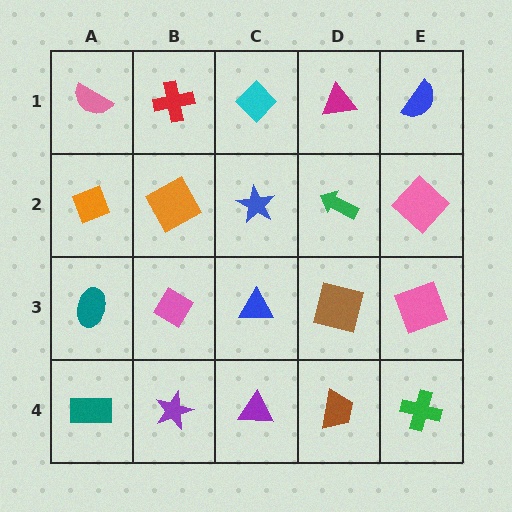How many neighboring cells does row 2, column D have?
4.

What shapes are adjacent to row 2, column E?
A blue semicircle (row 1, column E), a pink square (row 3, column E), a green arrow (row 2, column D).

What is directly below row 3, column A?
A teal rectangle.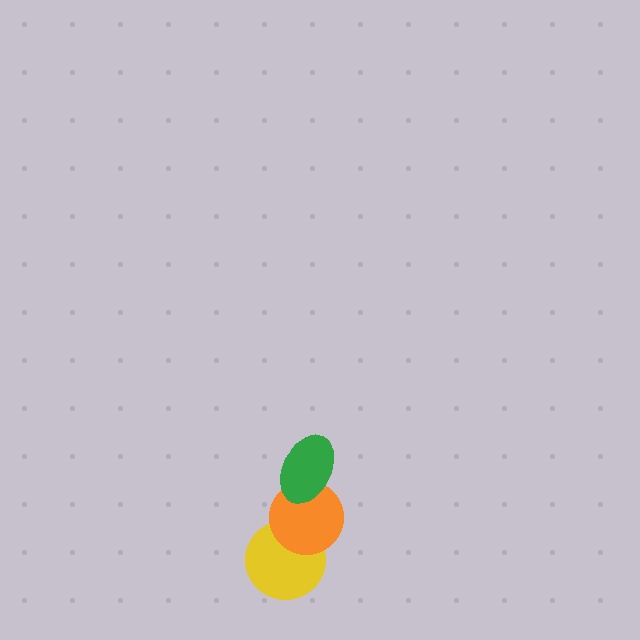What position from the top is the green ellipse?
The green ellipse is 1st from the top.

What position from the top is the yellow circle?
The yellow circle is 3rd from the top.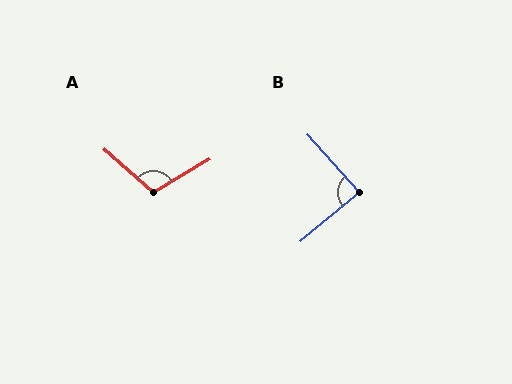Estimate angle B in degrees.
Approximately 88 degrees.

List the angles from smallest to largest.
B (88°), A (108°).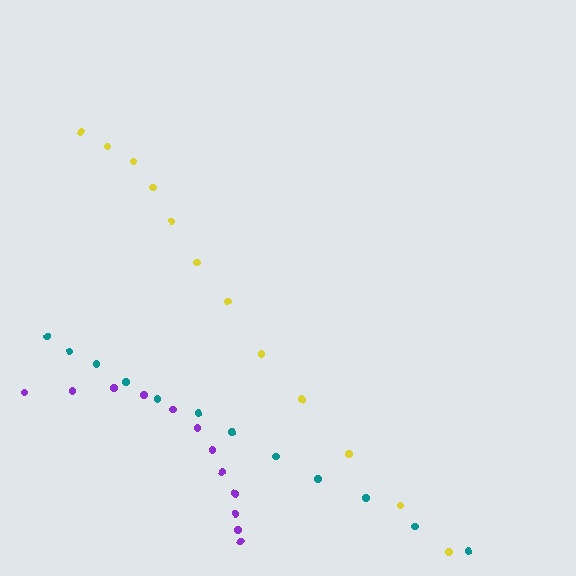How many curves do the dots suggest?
There are 3 distinct paths.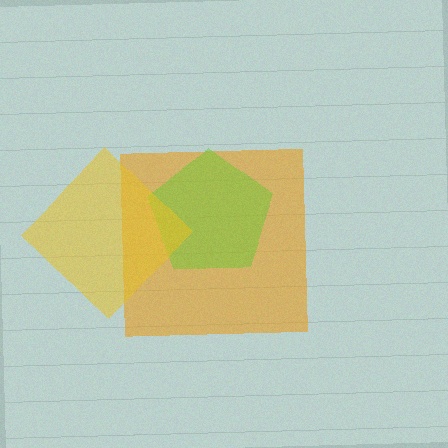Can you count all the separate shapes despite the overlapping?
Yes, there are 3 separate shapes.